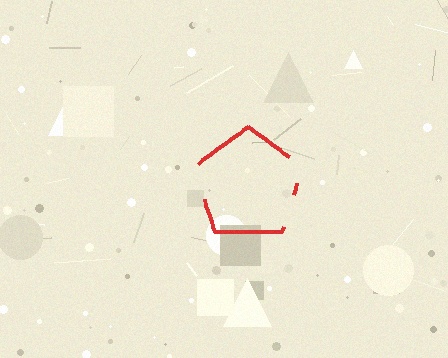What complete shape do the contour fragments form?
The contour fragments form a pentagon.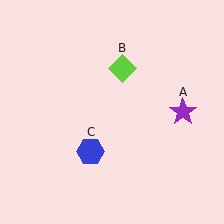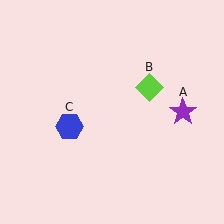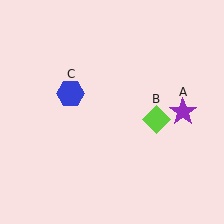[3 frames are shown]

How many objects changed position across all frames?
2 objects changed position: lime diamond (object B), blue hexagon (object C).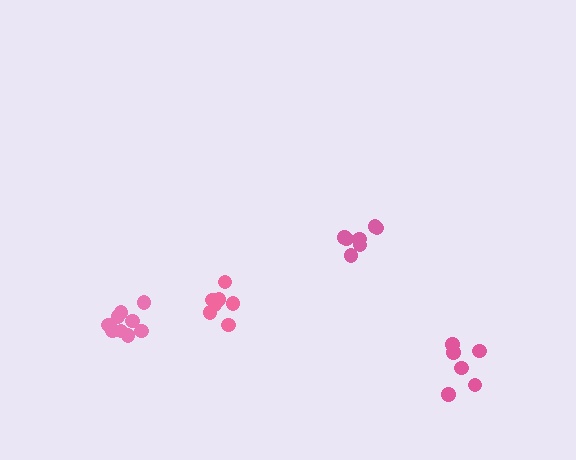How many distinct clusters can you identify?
There are 4 distinct clusters.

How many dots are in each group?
Group 1: 7 dots, Group 2: 8 dots, Group 3: 10 dots, Group 4: 6 dots (31 total).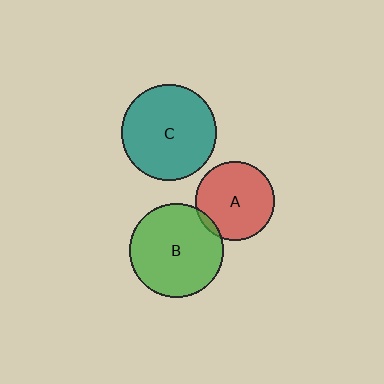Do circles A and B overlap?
Yes.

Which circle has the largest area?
Circle C (teal).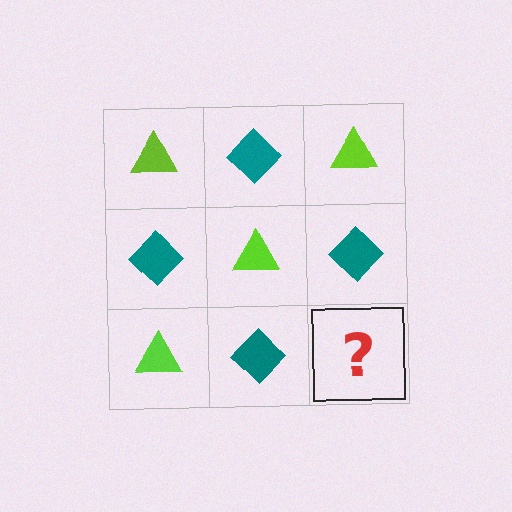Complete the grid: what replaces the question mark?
The question mark should be replaced with a lime triangle.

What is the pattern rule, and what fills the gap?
The rule is that it alternates lime triangle and teal diamond in a checkerboard pattern. The gap should be filled with a lime triangle.